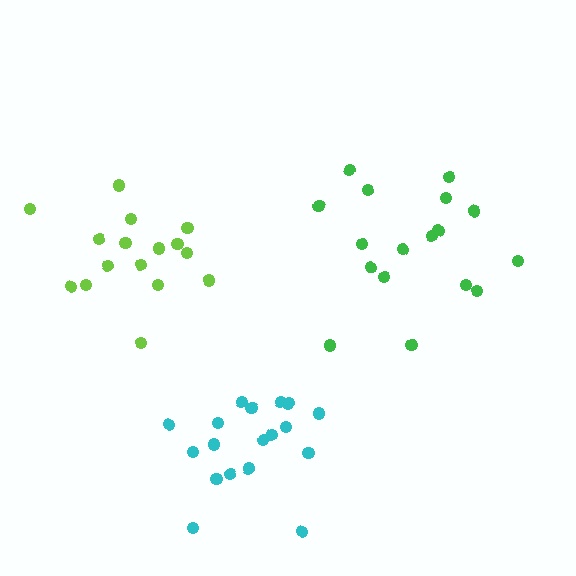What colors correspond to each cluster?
The clusters are colored: lime, green, cyan.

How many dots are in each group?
Group 1: 16 dots, Group 2: 17 dots, Group 3: 18 dots (51 total).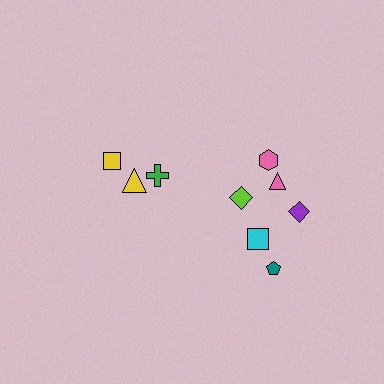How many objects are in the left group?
There are 3 objects.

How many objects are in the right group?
There are 6 objects.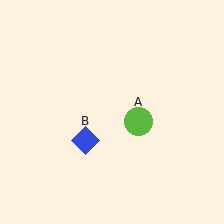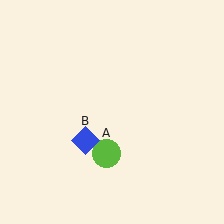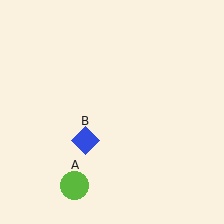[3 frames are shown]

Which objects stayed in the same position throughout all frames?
Blue diamond (object B) remained stationary.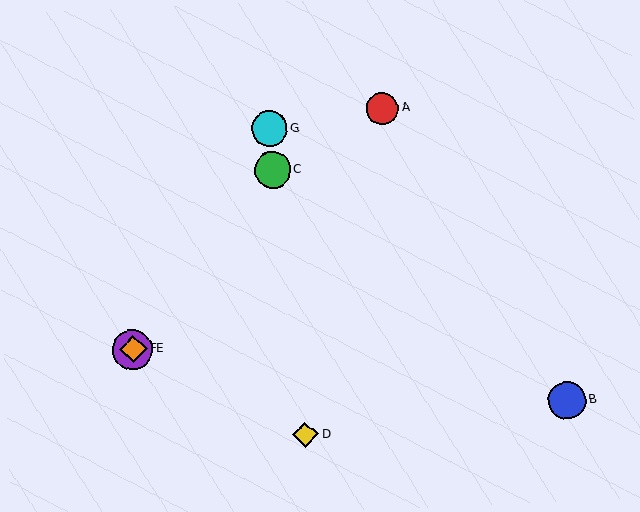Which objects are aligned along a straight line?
Objects A, E, F are aligned along a straight line.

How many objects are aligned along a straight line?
3 objects (A, E, F) are aligned along a straight line.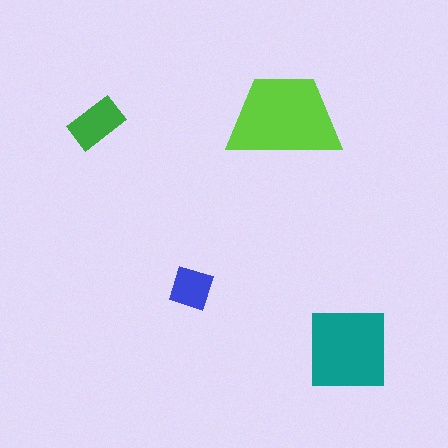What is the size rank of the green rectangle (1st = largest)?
3rd.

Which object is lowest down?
The teal square is bottommost.